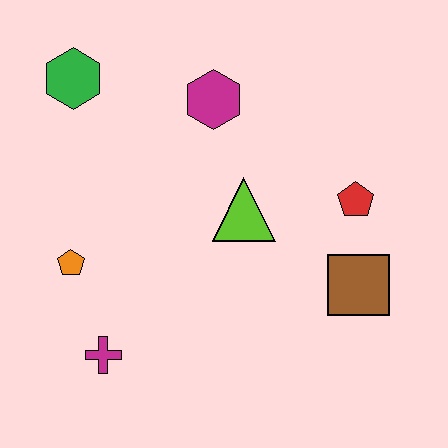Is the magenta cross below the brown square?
Yes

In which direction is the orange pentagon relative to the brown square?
The orange pentagon is to the left of the brown square.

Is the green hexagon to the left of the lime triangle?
Yes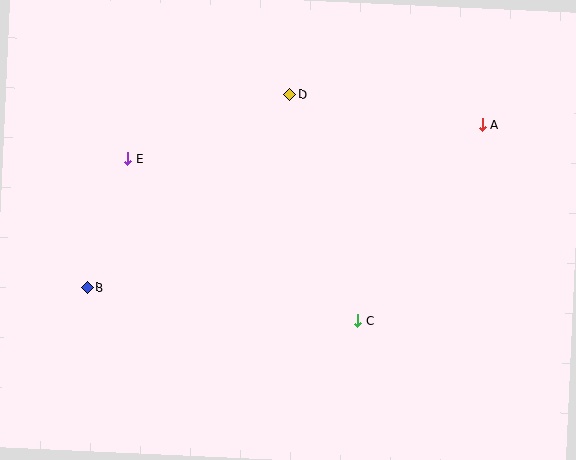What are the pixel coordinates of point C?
Point C is at (358, 321).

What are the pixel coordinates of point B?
Point B is at (88, 287).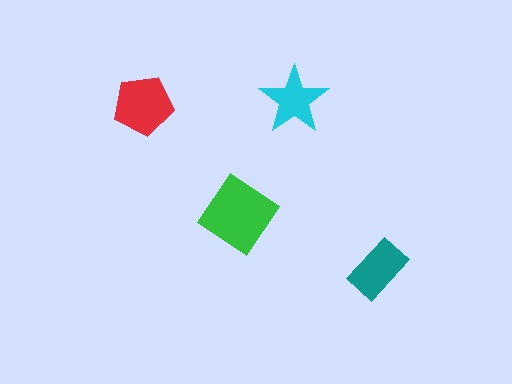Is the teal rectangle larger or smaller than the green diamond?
Smaller.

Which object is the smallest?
The cyan star.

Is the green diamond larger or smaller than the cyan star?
Larger.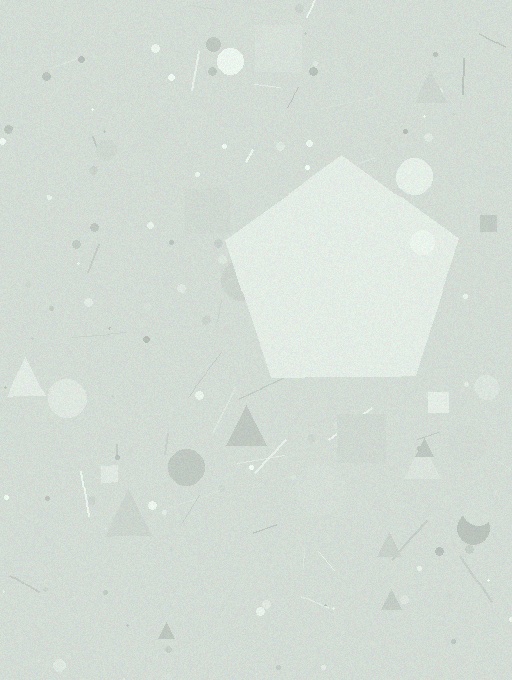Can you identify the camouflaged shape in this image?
The camouflaged shape is a pentagon.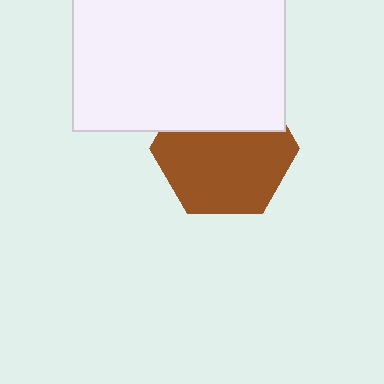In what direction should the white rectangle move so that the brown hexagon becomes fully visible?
The white rectangle should move up. That is the shortest direction to clear the overlap and leave the brown hexagon fully visible.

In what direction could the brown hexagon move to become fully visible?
The brown hexagon could move down. That would shift it out from behind the white rectangle entirely.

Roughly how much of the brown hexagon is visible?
Most of it is visible (roughly 66%).